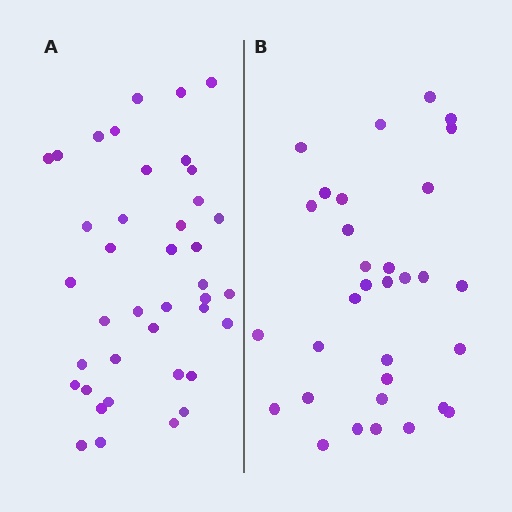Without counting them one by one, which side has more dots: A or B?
Region A (the left region) has more dots.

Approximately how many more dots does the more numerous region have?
Region A has roughly 8 or so more dots than region B.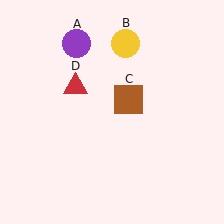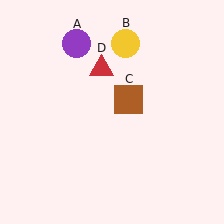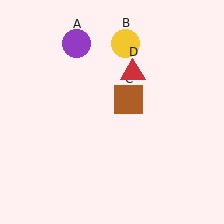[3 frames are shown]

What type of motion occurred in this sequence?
The red triangle (object D) rotated clockwise around the center of the scene.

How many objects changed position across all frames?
1 object changed position: red triangle (object D).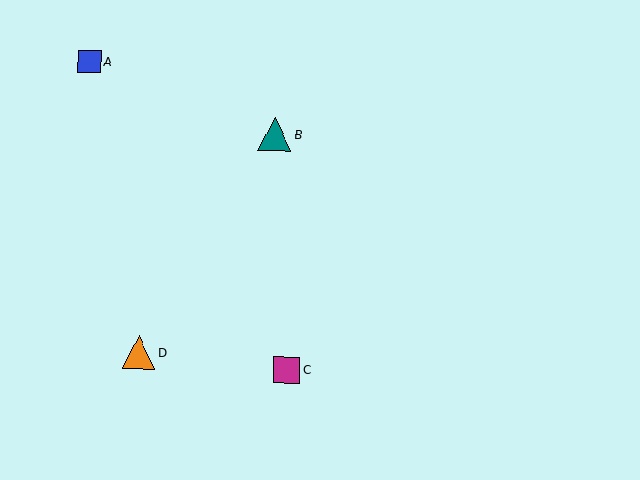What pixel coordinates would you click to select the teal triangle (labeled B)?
Click at (275, 134) to select the teal triangle B.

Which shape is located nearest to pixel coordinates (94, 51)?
The blue square (labeled A) at (90, 61) is nearest to that location.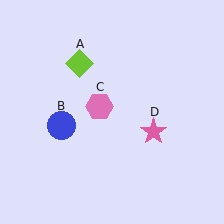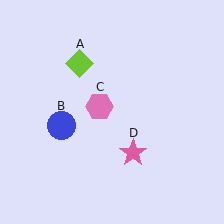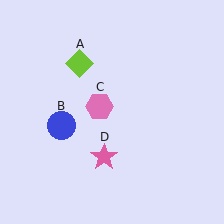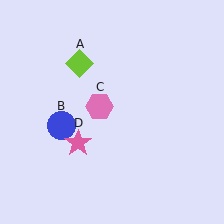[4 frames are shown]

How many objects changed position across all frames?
1 object changed position: pink star (object D).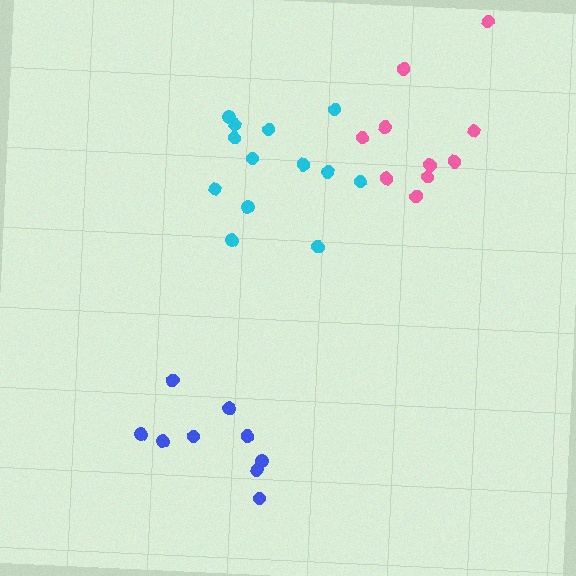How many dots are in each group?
Group 1: 9 dots, Group 2: 13 dots, Group 3: 10 dots (32 total).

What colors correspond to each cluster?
The clusters are colored: blue, cyan, pink.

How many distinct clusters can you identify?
There are 3 distinct clusters.